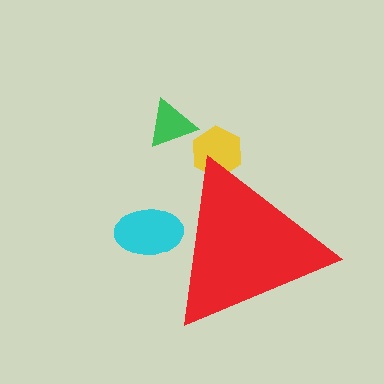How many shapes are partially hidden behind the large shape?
2 shapes are partially hidden.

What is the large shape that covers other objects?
A red triangle.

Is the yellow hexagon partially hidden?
Yes, the yellow hexagon is partially hidden behind the red triangle.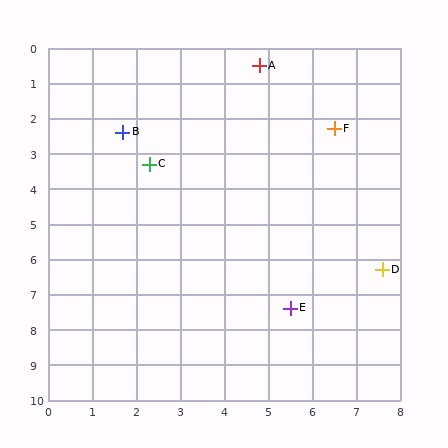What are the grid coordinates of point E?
Point E is at approximately (5.5, 7.4).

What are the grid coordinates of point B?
Point B is at approximately (1.7, 2.4).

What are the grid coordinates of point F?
Point F is at approximately (6.5, 2.3).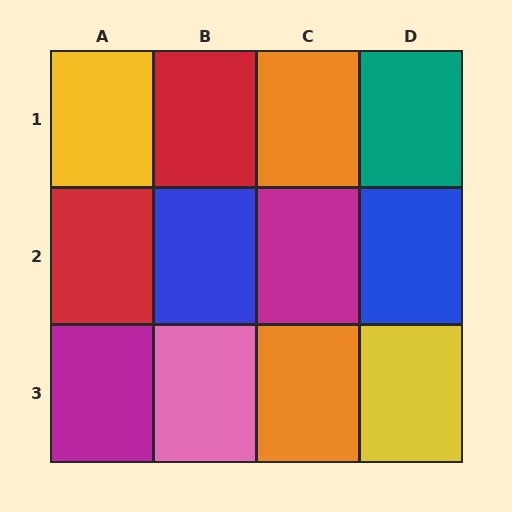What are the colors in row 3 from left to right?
Magenta, pink, orange, yellow.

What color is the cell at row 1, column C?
Orange.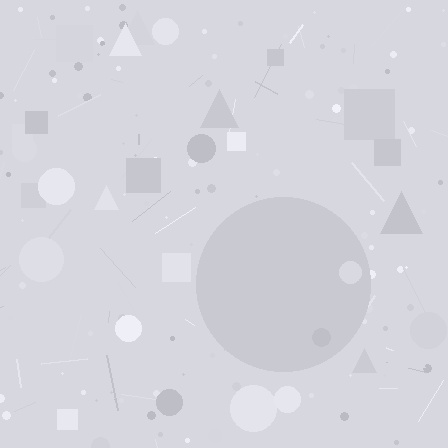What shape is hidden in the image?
A circle is hidden in the image.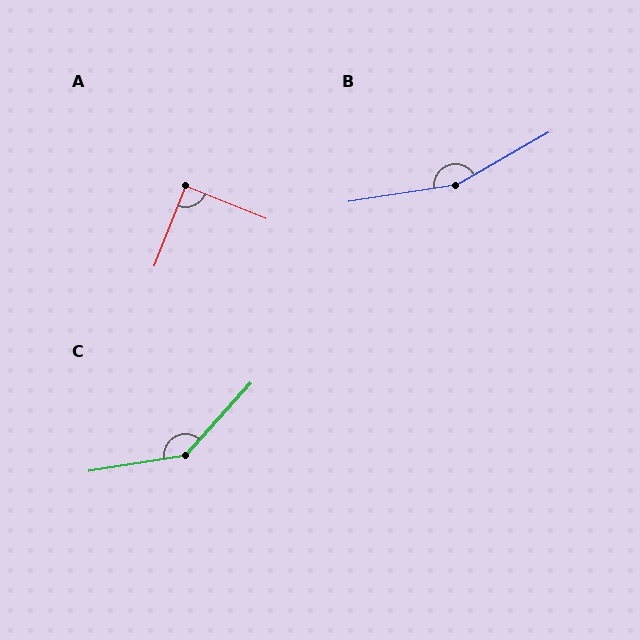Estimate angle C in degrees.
Approximately 141 degrees.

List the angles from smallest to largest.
A (90°), C (141°), B (159°).